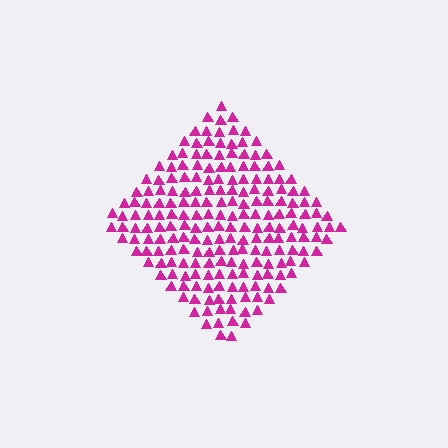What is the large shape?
The large shape is a diamond.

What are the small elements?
The small elements are triangles.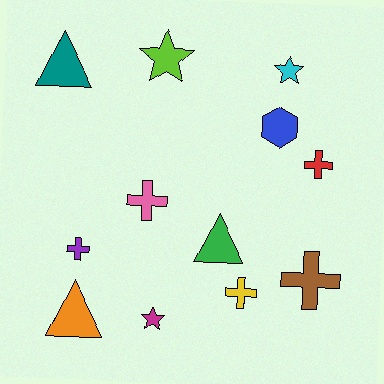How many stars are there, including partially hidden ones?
There are 3 stars.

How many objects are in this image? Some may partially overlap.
There are 12 objects.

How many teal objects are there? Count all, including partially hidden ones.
There is 1 teal object.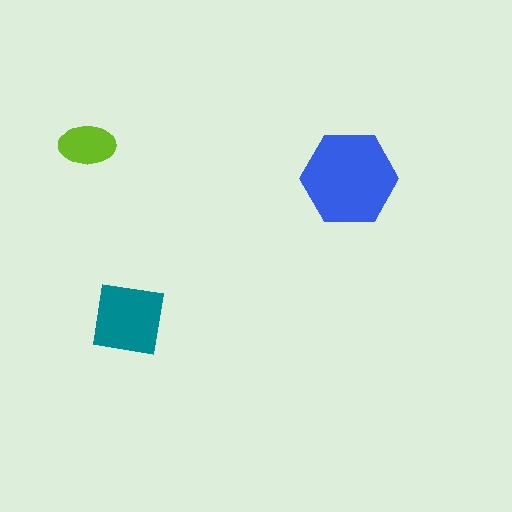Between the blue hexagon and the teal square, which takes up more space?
The blue hexagon.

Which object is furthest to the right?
The blue hexagon is rightmost.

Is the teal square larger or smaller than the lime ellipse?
Larger.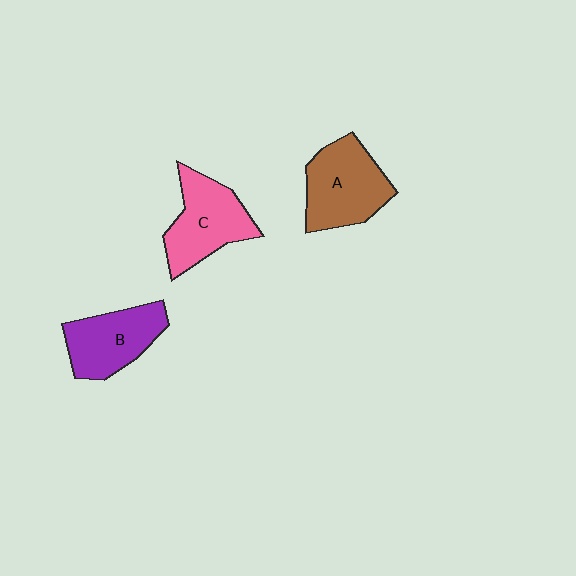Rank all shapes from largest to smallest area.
From largest to smallest: A (brown), C (pink), B (purple).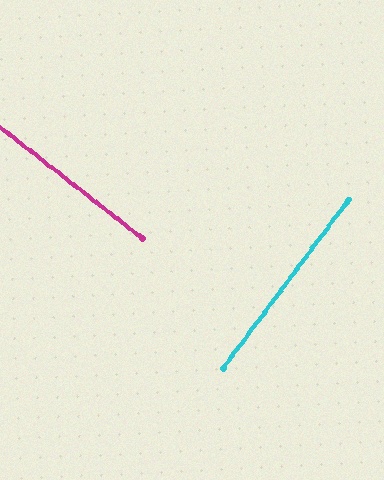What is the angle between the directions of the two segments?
Approximately 89 degrees.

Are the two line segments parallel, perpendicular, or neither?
Perpendicular — they meet at approximately 89°.